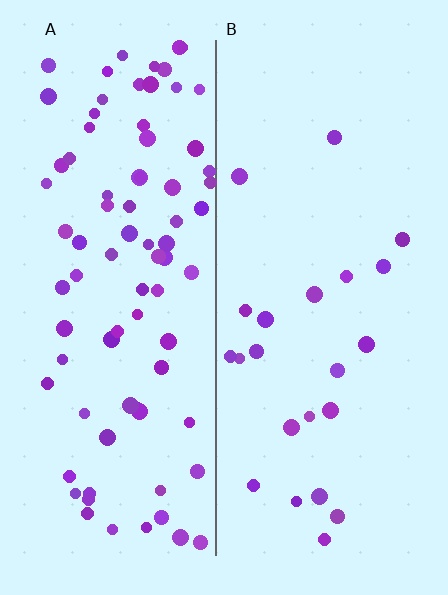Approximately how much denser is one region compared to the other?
Approximately 3.7× — region A over region B.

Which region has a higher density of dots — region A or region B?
A (the left).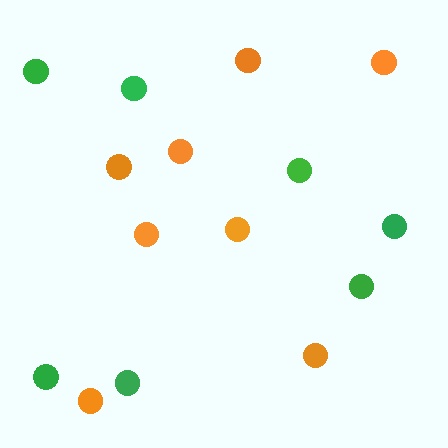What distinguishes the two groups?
There are 2 groups: one group of orange circles (8) and one group of green circles (7).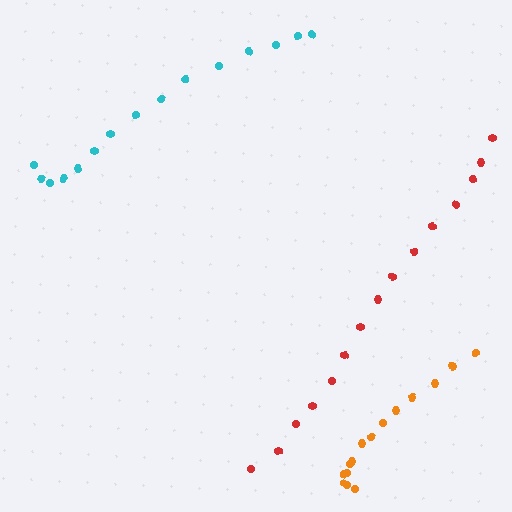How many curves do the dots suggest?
There are 3 distinct paths.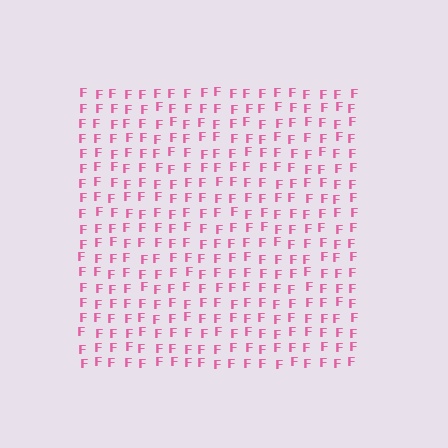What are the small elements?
The small elements are letter F's.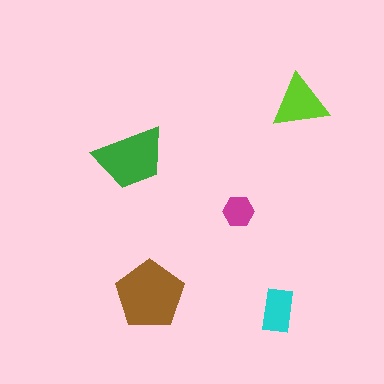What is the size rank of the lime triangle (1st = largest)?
3rd.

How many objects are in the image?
There are 5 objects in the image.